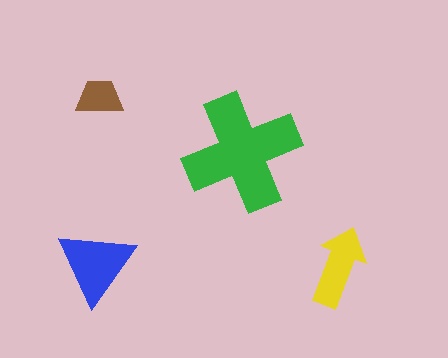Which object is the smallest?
The brown trapezoid.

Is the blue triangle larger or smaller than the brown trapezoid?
Larger.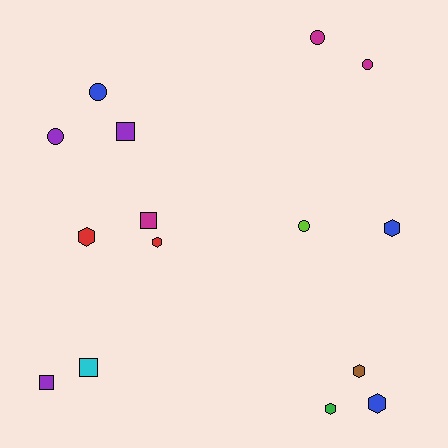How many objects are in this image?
There are 15 objects.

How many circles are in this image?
There are 5 circles.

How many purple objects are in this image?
There are 3 purple objects.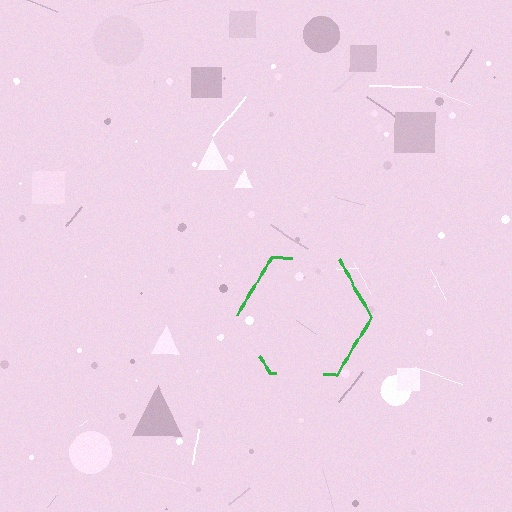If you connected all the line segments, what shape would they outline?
They would outline a hexagon.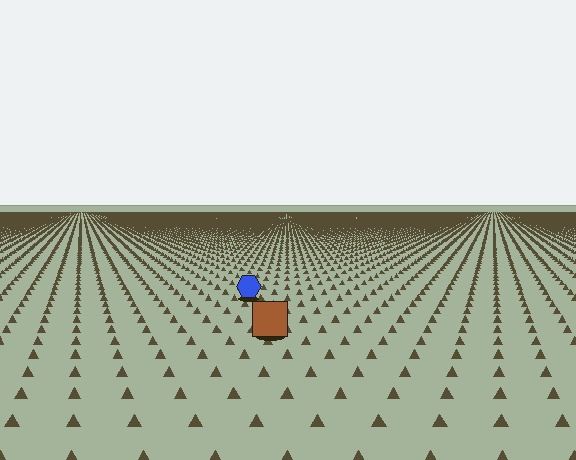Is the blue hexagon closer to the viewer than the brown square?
No. The brown square is closer — you can tell from the texture gradient: the ground texture is coarser near it.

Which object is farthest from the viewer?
The blue hexagon is farthest from the viewer. It appears smaller and the ground texture around it is denser.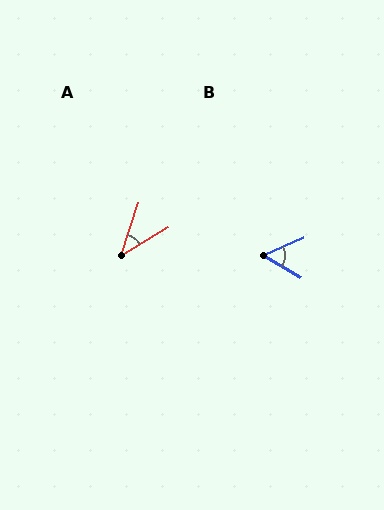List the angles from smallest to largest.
A (40°), B (55°).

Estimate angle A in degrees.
Approximately 40 degrees.